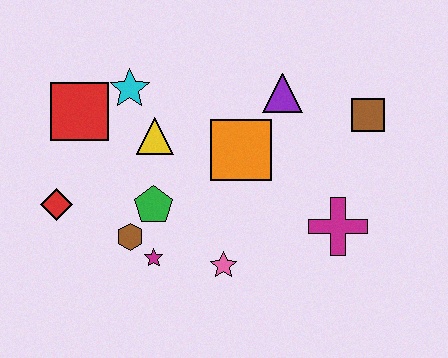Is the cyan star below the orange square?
No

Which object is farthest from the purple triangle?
The red diamond is farthest from the purple triangle.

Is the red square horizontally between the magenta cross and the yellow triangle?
No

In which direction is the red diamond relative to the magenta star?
The red diamond is to the left of the magenta star.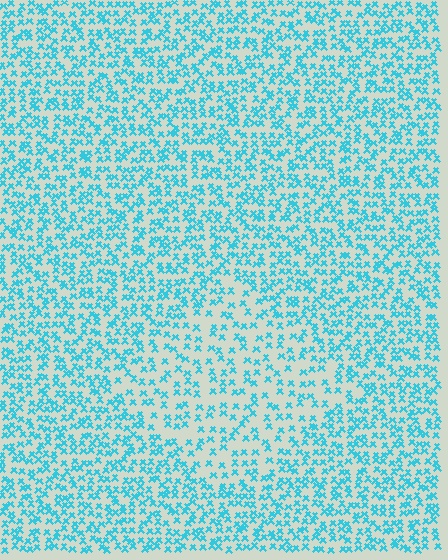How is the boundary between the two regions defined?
The boundary is defined by a change in element density (approximately 1.7x ratio). All elements are the same color, size, and shape.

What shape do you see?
I see a diamond.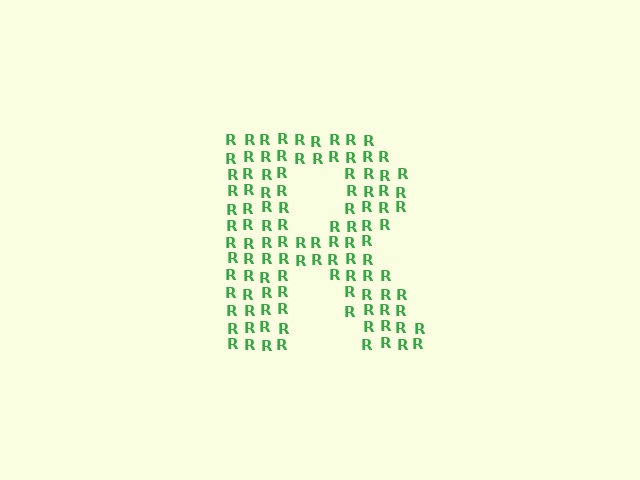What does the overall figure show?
The overall figure shows the letter R.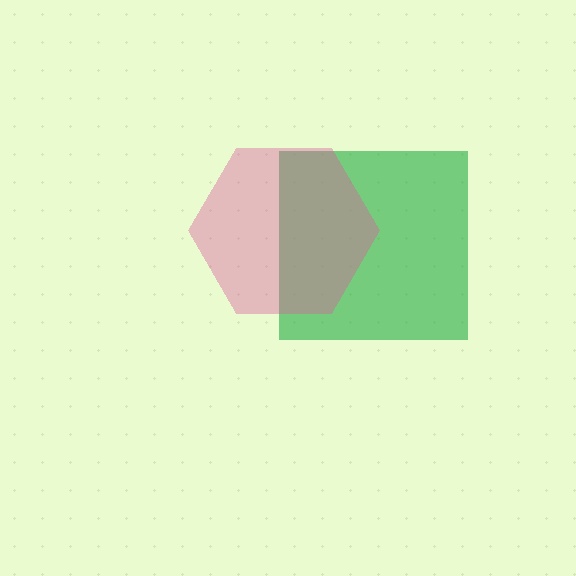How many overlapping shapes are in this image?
There are 2 overlapping shapes in the image.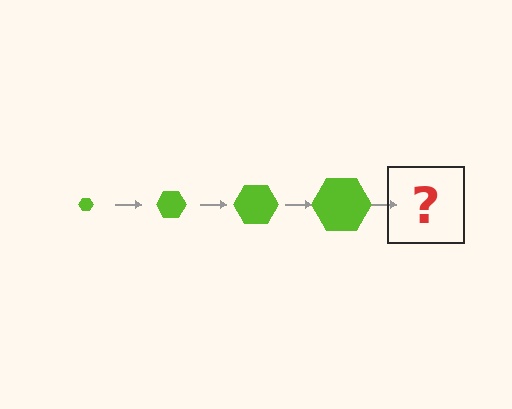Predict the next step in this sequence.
The next step is a lime hexagon, larger than the previous one.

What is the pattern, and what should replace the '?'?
The pattern is that the hexagon gets progressively larger each step. The '?' should be a lime hexagon, larger than the previous one.